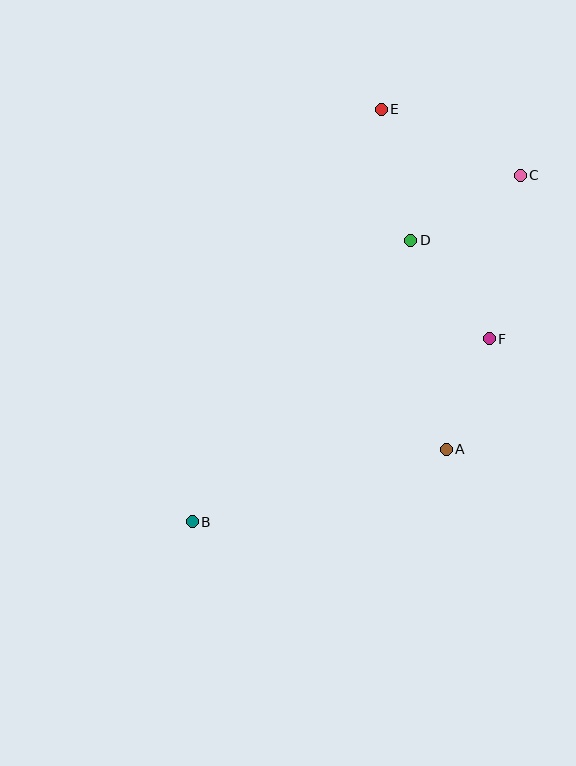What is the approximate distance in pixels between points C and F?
The distance between C and F is approximately 167 pixels.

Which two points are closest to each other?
Points A and F are closest to each other.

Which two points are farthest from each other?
Points B and C are farthest from each other.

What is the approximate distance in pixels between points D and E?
The distance between D and E is approximately 135 pixels.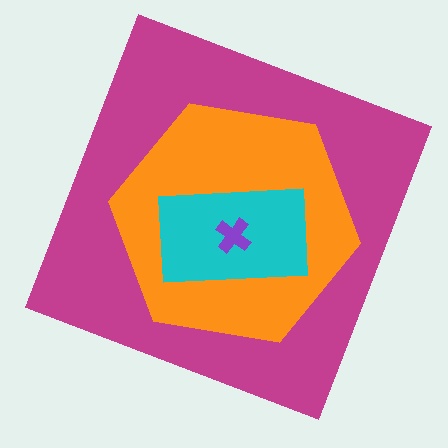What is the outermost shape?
The magenta square.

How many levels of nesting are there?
4.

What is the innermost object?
The purple cross.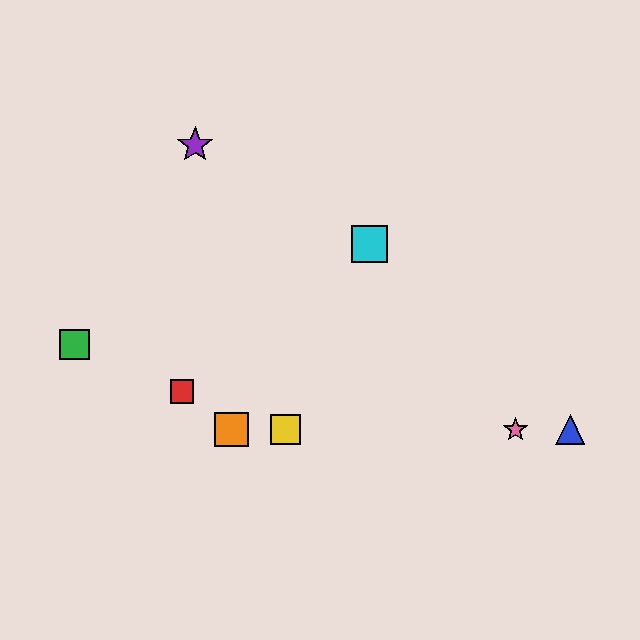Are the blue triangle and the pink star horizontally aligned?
Yes, both are at y≈430.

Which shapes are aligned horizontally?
The blue triangle, the yellow square, the orange square, the pink star are aligned horizontally.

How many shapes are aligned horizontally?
4 shapes (the blue triangle, the yellow square, the orange square, the pink star) are aligned horizontally.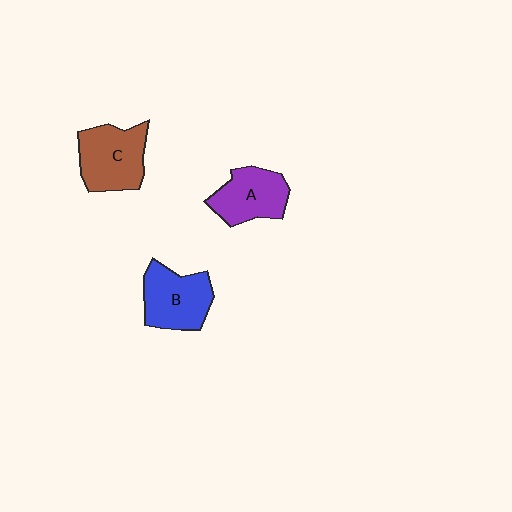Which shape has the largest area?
Shape C (brown).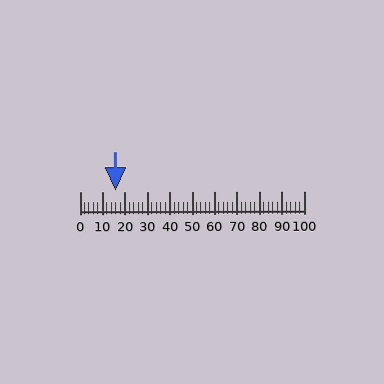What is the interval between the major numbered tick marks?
The major tick marks are spaced 10 units apart.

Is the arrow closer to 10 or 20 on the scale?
The arrow is closer to 20.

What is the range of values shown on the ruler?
The ruler shows values from 0 to 100.